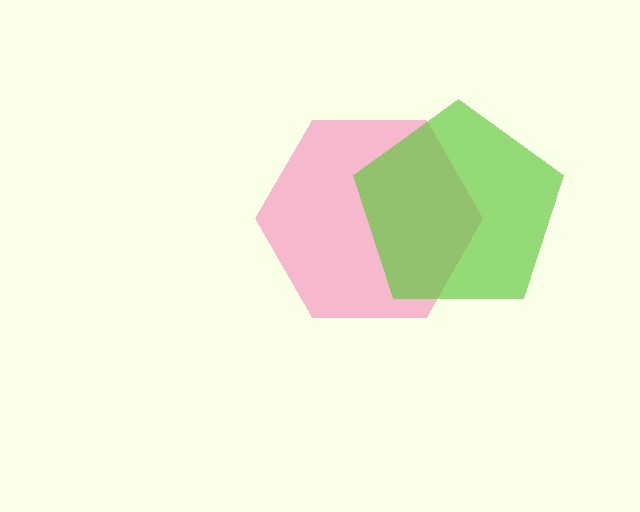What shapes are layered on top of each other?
The layered shapes are: a pink hexagon, a lime pentagon.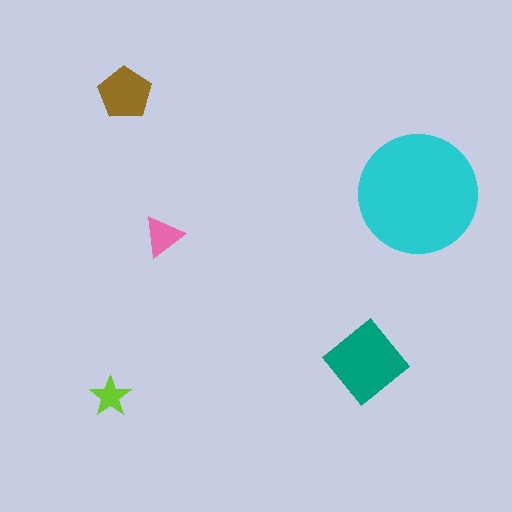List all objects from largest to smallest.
The cyan circle, the teal diamond, the brown pentagon, the pink triangle, the lime star.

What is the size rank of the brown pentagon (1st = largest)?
3rd.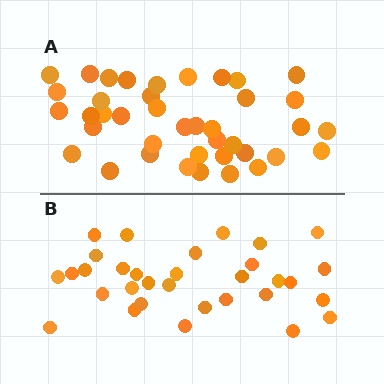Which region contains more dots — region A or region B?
Region A (the top region) has more dots.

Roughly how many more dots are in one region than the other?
Region A has roughly 8 or so more dots than region B.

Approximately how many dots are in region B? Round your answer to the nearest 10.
About 30 dots. (The exact count is 32, which rounds to 30.)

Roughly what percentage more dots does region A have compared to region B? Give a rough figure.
About 25% more.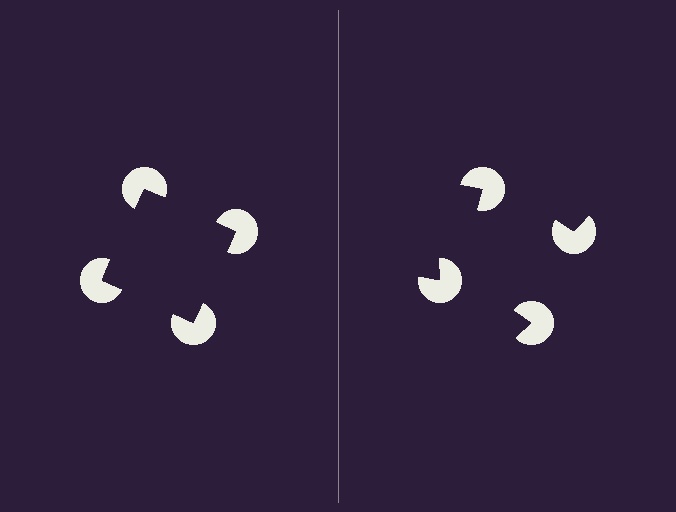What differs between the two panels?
The pac-man discs are positioned identically on both sides; only the wedge orientations differ. On the left they align to a square; on the right they are misaligned.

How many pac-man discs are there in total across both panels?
8 — 4 on each side.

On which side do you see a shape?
An illusory square appears on the left side. On the right side the wedge cuts are rotated, so no coherent shape forms.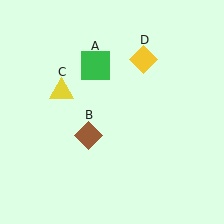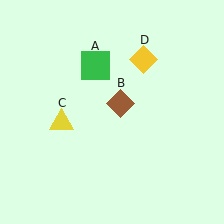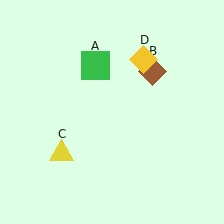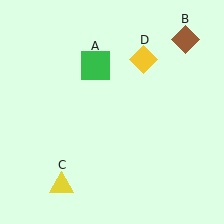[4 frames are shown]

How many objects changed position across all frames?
2 objects changed position: brown diamond (object B), yellow triangle (object C).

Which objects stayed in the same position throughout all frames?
Green square (object A) and yellow diamond (object D) remained stationary.